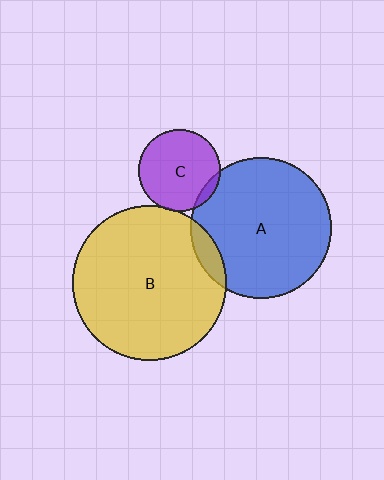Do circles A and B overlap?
Yes.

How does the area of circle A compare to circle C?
Approximately 3.0 times.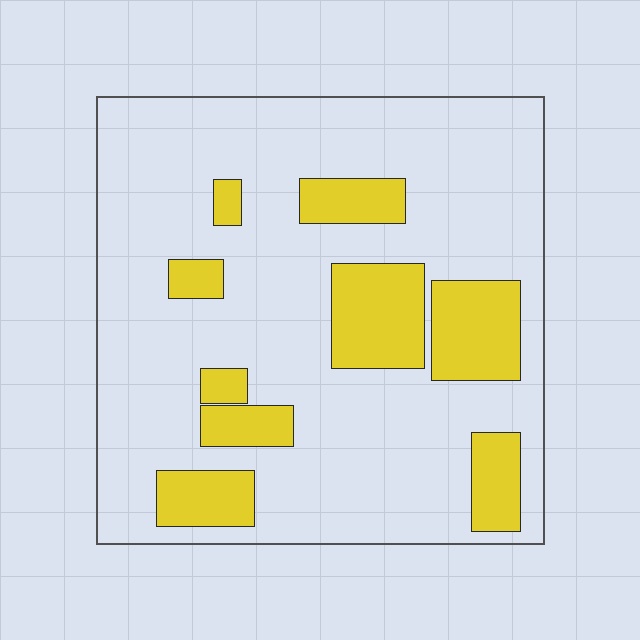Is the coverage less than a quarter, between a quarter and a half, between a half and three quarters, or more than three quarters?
Less than a quarter.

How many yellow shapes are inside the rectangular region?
9.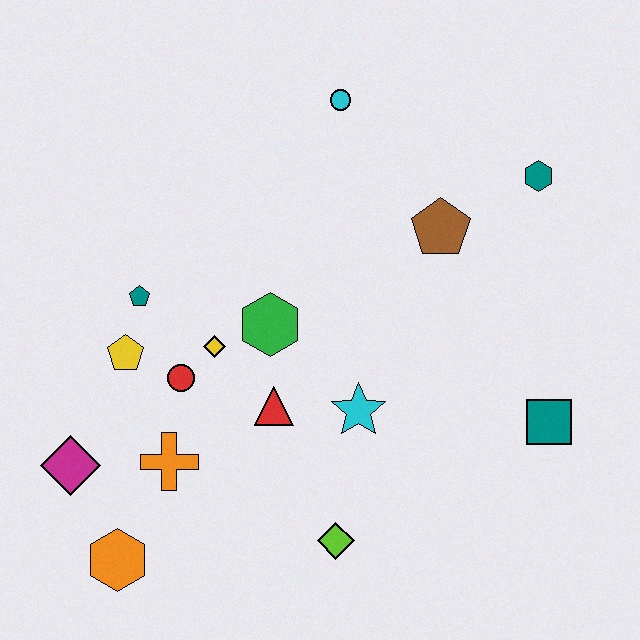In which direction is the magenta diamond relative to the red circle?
The magenta diamond is to the left of the red circle.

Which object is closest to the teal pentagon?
The yellow pentagon is closest to the teal pentagon.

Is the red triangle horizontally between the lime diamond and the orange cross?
Yes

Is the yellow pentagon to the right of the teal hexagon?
No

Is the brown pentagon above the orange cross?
Yes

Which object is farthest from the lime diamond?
The cyan circle is farthest from the lime diamond.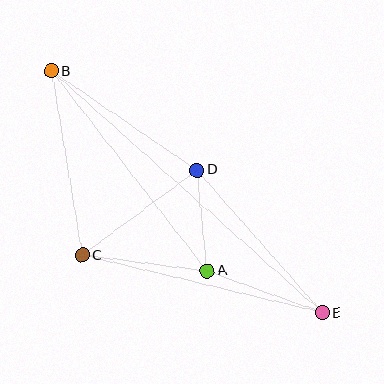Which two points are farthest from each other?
Points B and E are farthest from each other.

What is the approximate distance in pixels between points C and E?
The distance between C and E is approximately 247 pixels.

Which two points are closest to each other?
Points A and D are closest to each other.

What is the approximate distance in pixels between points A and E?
The distance between A and E is approximately 122 pixels.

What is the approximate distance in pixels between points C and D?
The distance between C and D is approximately 143 pixels.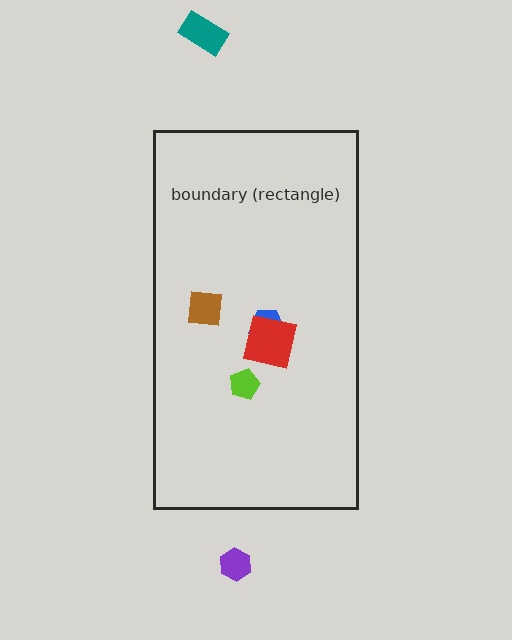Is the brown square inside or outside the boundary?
Inside.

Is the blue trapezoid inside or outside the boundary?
Inside.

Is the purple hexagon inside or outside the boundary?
Outside.